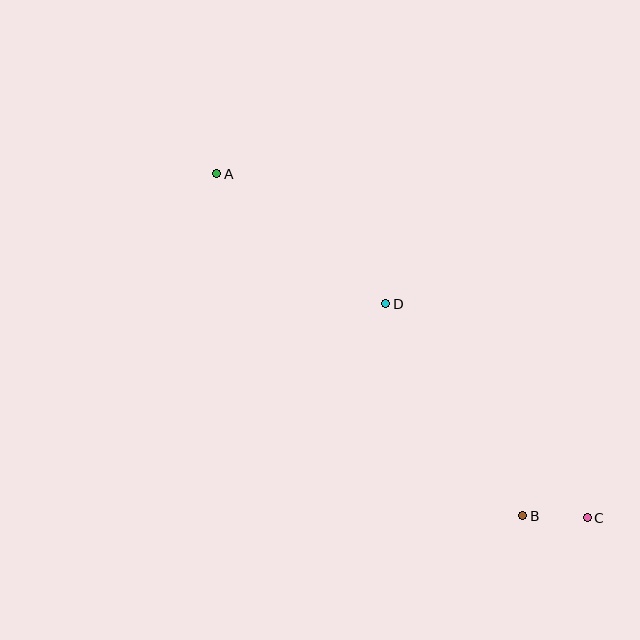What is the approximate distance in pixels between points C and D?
The distance between C and D is approximately 294 pixels.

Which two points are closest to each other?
Points B and C are closest to each other.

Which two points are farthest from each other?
Points A and C are farthest from each other.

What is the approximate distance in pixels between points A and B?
The distance between A and B is approximately 459 pixels.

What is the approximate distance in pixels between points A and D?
The distance between A and D is approximately 213 pixels.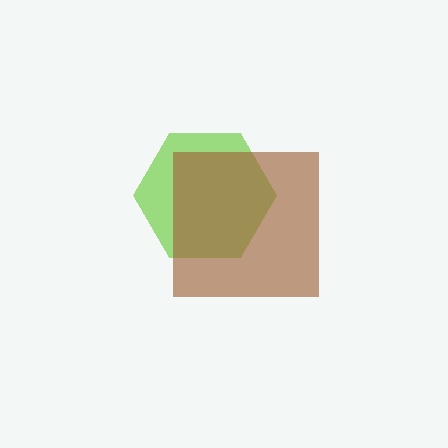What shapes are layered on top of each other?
The layered shapes are: a lime hexagon, a brown square.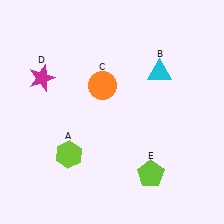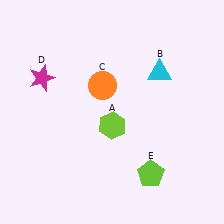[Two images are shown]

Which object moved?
The lime hexagon (A) moved right.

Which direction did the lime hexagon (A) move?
The lime hexagon (A) moved right.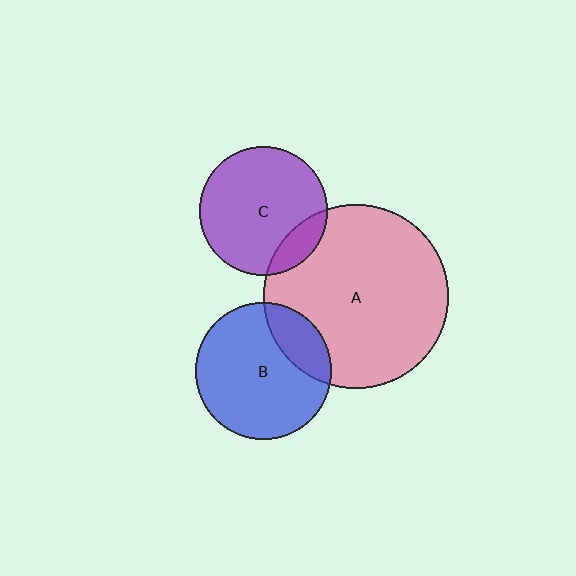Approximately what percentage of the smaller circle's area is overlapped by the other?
Approximately 15%.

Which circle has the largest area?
Circle A (pink).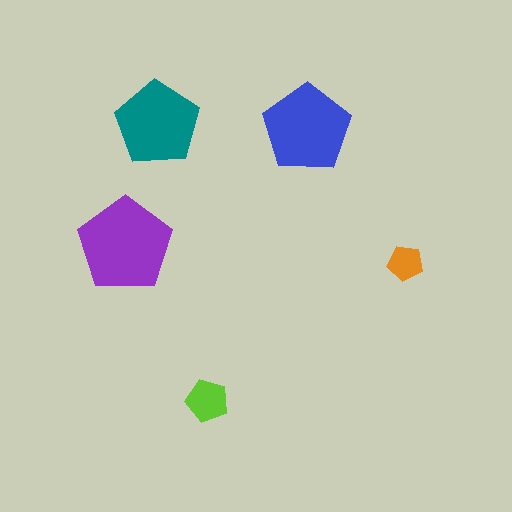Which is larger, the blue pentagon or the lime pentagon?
The blue one.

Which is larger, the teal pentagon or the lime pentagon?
The teal one.